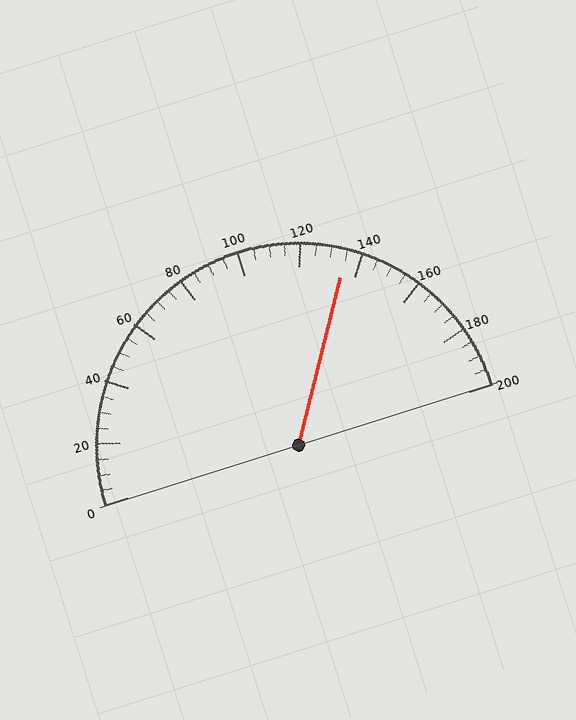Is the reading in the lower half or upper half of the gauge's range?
The reading is in the upper half of the range (0 to 200).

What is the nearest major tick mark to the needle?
The nearest major tick mark is 140.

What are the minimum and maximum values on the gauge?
The gauge ranges from 0 to 200.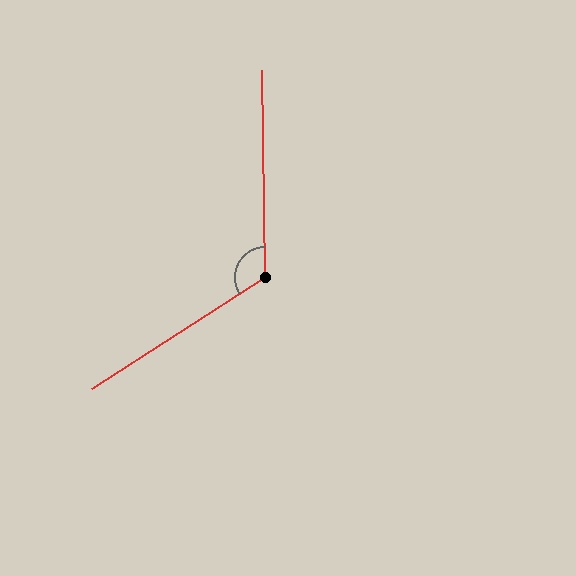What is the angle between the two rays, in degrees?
Approximately 122 degrees.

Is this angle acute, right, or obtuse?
It is obtuse.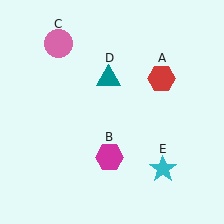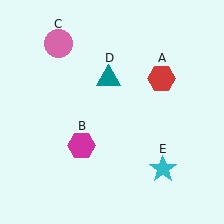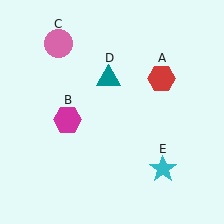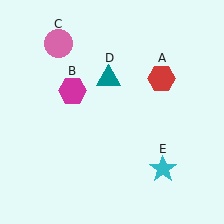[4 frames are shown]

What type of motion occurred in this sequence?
The magenta hexagon (object B) rotated clockwise around the center of the scene.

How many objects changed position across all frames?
1 object changed position: magenta hexagon (object B).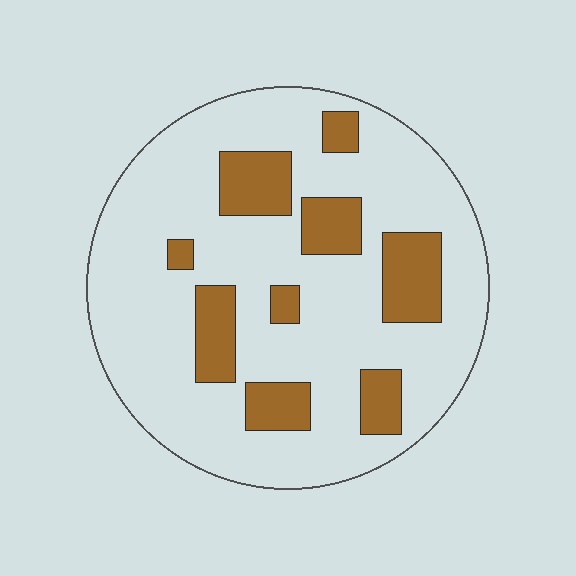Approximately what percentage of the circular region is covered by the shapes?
Approximately 20%.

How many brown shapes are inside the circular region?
9.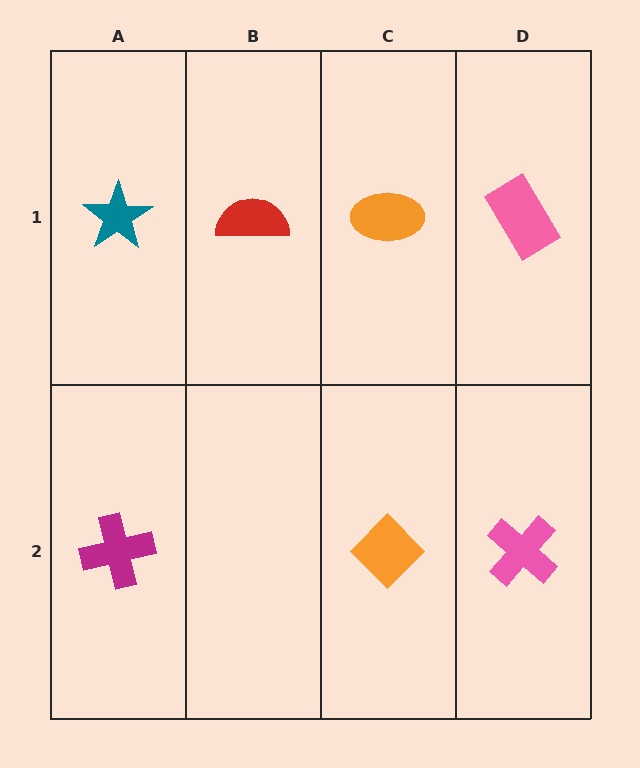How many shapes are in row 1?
4 shapes.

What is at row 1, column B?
A red semicircle.